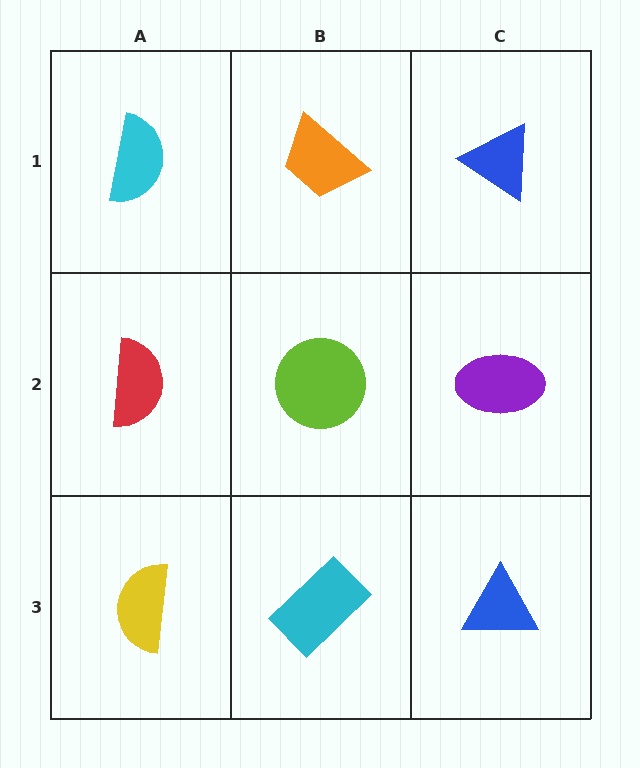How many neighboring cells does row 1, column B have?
3.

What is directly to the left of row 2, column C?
A lime circle.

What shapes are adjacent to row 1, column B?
A lime circle (row 2, column B), a cyan semicircle (row 1, column A), a blue triangle (row 1, column C).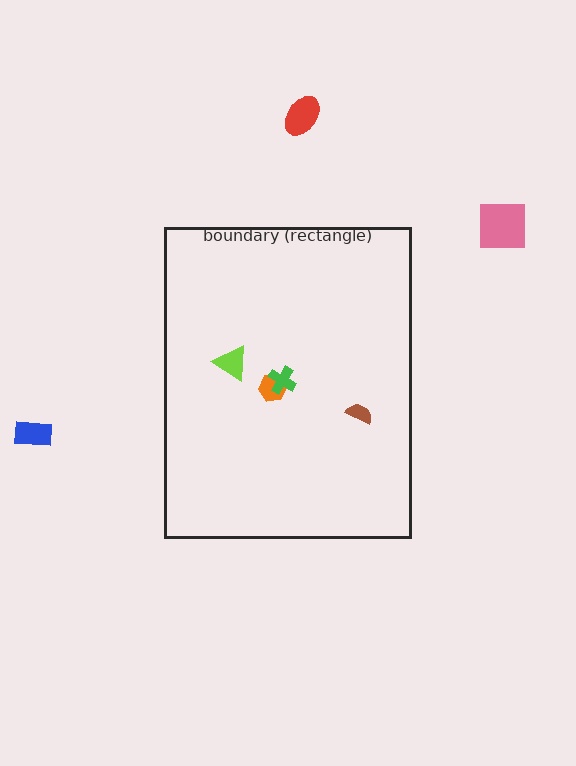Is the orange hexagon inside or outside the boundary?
Inside.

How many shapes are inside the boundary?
4 inside, 3 outside.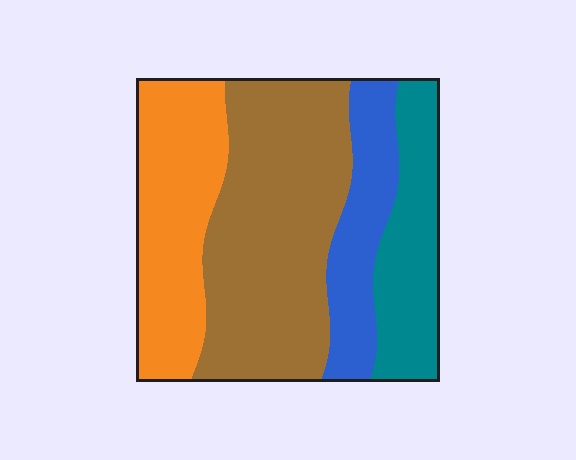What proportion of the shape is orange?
Orange covers around 25% of the shape.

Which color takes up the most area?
Brown, at roughly 40%.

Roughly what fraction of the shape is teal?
Teal takes up between a sixth and a third of the shape.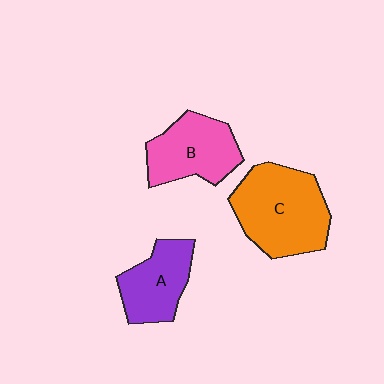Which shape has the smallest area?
Shape A (purple).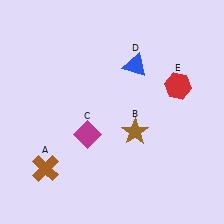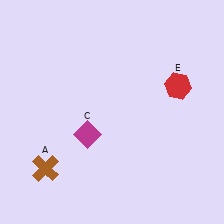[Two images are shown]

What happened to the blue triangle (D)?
The blue triangle (D) was removed in Image 2. It was in the top-right area of Image 1.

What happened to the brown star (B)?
The brown star (B) was removed in Image 2. It was in the bottom-right area of Image 1.